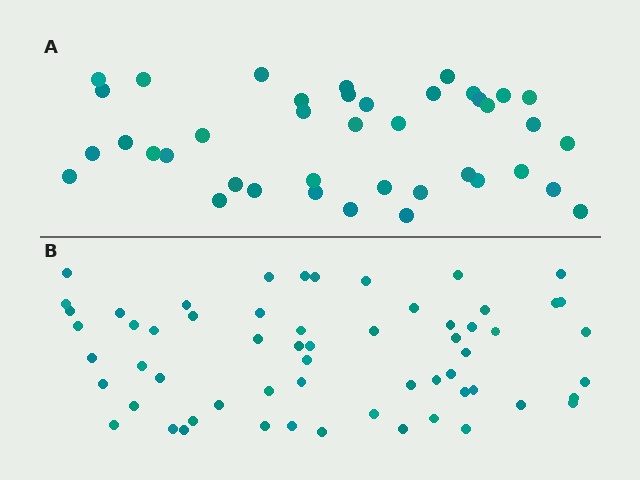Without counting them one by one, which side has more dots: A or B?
Region B (the bottom region) has more dots.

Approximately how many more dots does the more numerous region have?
Region B has approximately 20 more dots than region A.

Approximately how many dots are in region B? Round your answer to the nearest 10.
About 60 dots.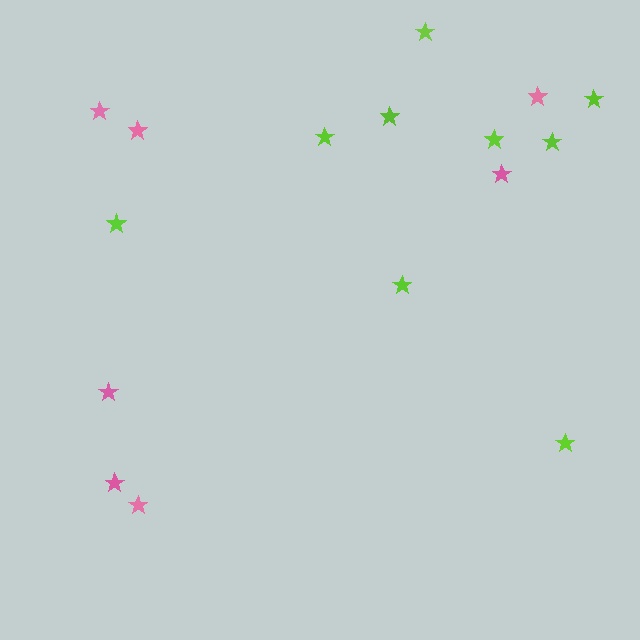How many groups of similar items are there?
There are 2 groups: one group of lime stars (9) and one group of pink stars (7).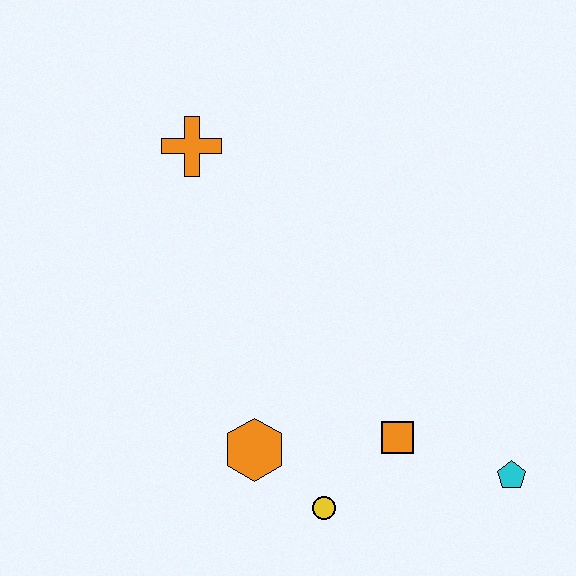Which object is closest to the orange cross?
The orange hexagon is closest to the orange cross.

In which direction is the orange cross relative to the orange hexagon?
The orange cross is above the orange hexagon.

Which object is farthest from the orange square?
The orange cross is farthest from the orange square.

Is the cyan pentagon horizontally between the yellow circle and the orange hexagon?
No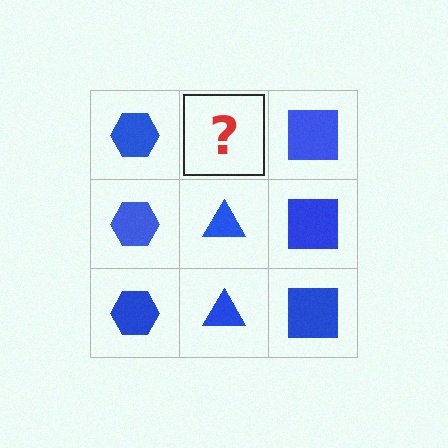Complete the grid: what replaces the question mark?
The question mark should be replaced with a blue triangle.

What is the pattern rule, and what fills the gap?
The rule is that each column has a consistent shape. The gap should be filled with a blue triangle.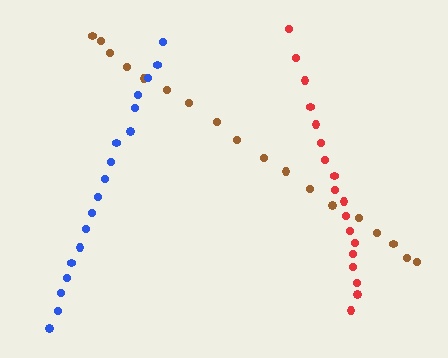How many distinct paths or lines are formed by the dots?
There are 3 distinct paths.